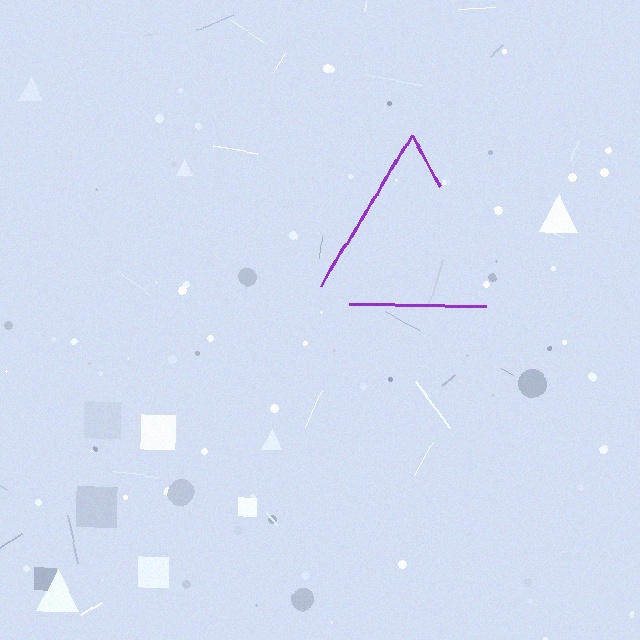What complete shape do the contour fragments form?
The contour fragments form a triangle.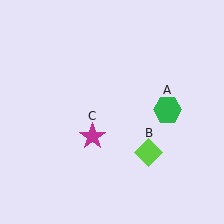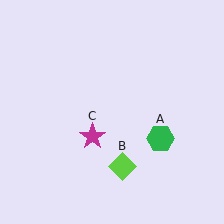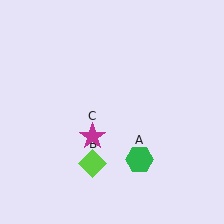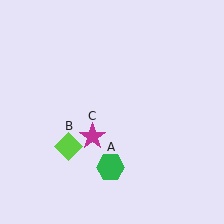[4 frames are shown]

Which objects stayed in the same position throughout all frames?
Magenta star (object C) remained stationary.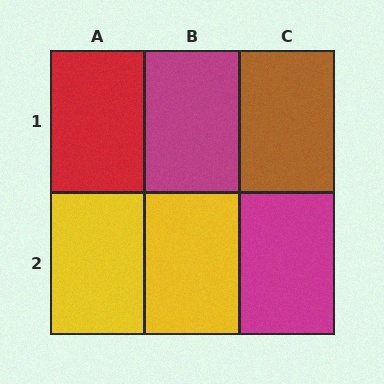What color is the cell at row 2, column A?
Yellow.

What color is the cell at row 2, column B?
Yellow.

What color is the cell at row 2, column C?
Magenta.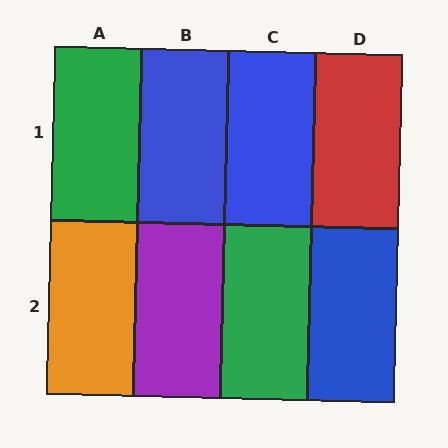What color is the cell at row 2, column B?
Purple.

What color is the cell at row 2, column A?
Orange.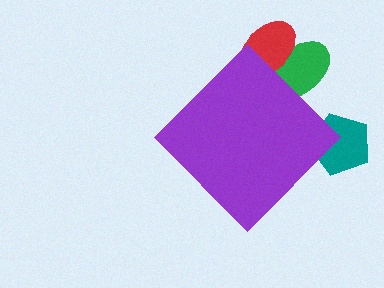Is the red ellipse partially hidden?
Yes, the red ellipse is partially hidden behind the purple diamond.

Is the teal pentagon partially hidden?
Yes, the teal pentagon is partially hidden behind the purple diamond.